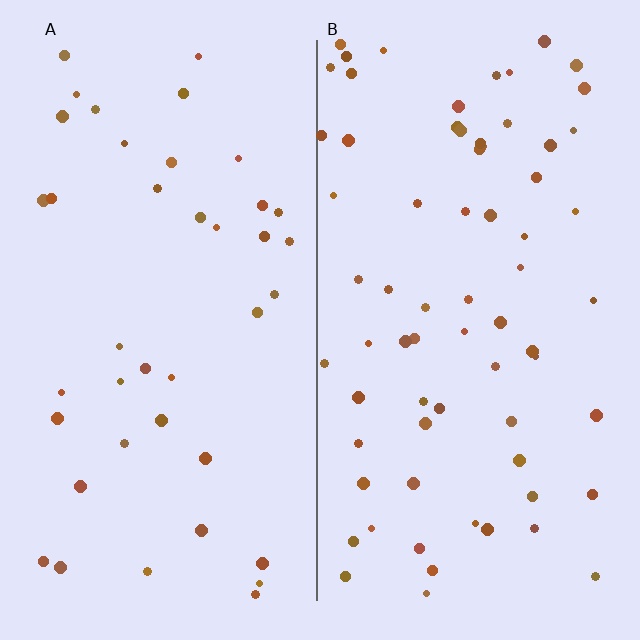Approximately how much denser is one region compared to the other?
Approximately 1.8× — region B over region A.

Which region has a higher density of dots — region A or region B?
B (the right).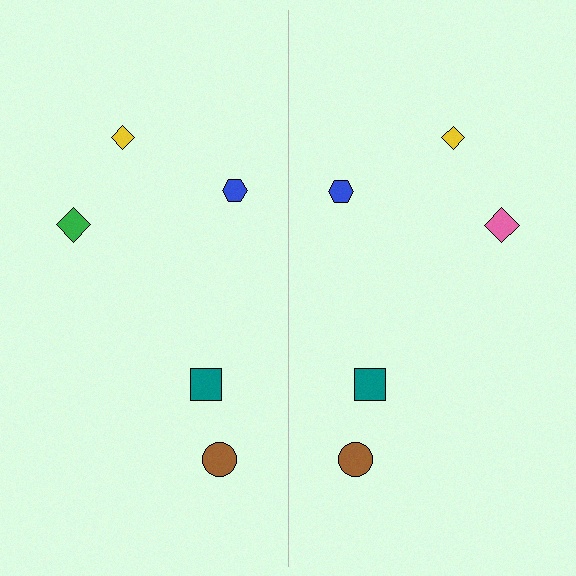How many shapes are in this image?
There are 10 shapes in this image.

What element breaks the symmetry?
The pink diamond on the right side breaks the symmetry — its mirror counterpart is green.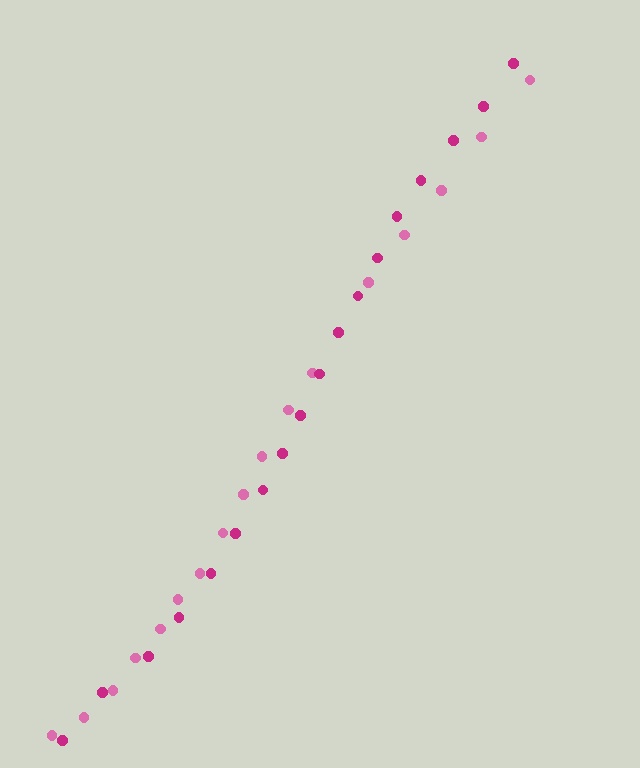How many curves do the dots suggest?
There are 2 distinct paths.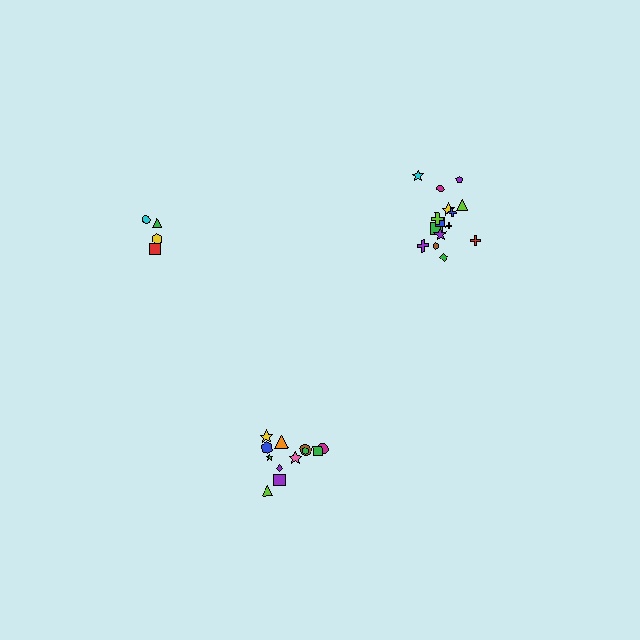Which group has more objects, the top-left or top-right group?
The top-right group.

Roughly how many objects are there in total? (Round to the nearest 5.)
Roughly 30 objects in total.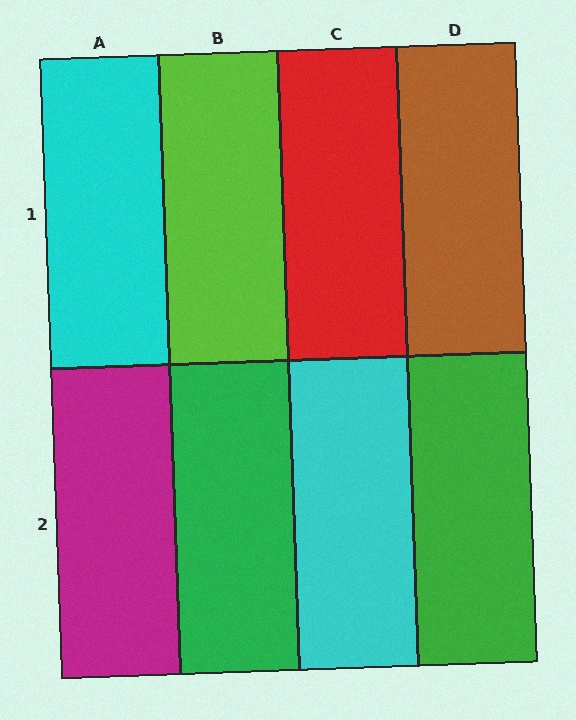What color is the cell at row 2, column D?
Green.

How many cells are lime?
1 cell is lime.